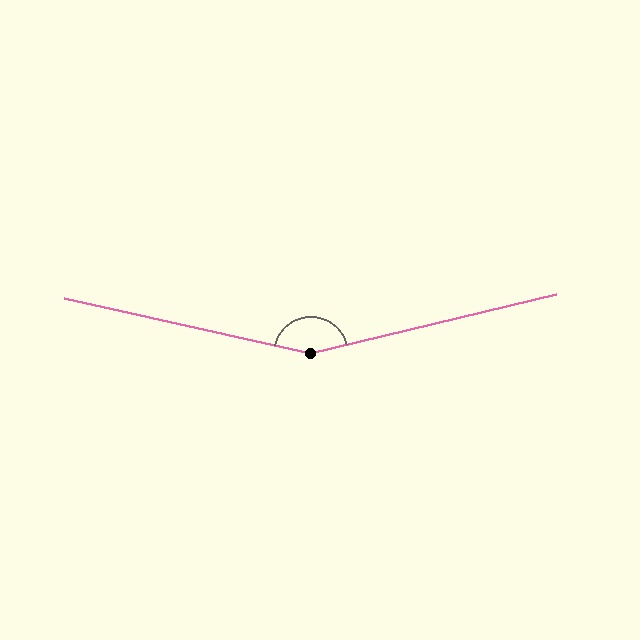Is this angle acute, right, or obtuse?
It is obtuse.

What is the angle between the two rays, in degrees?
Approximately 154 degrees.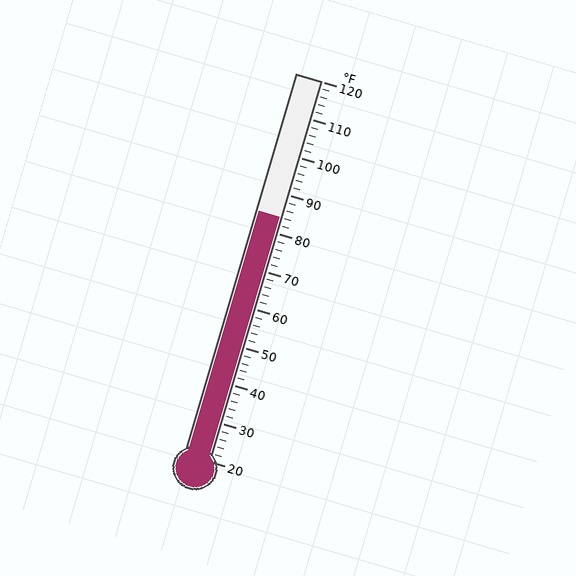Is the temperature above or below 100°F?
The temperature is below 100°F.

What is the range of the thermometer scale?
The thermometer scale ranges from 20°F to 120°F.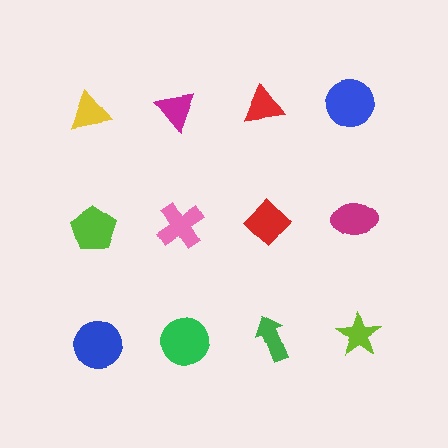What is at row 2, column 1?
A lime pentagon.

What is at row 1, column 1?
A yellow triangle.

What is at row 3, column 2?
A green circle.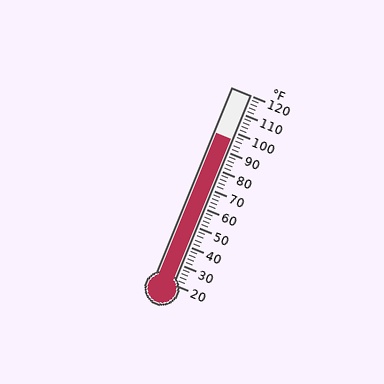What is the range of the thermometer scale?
The thermometer scale ranges from 20°F to 120°F.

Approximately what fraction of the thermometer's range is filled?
The thermometer is filled to approximately 75% of its range.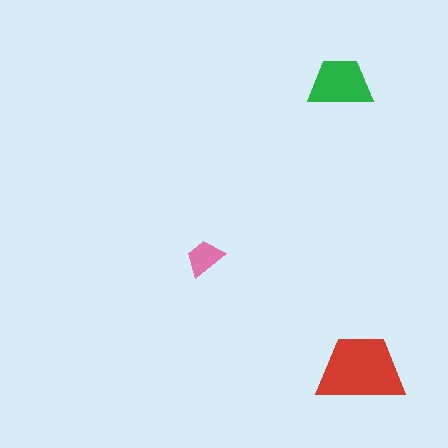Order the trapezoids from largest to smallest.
the red one, the green one, the pink one.